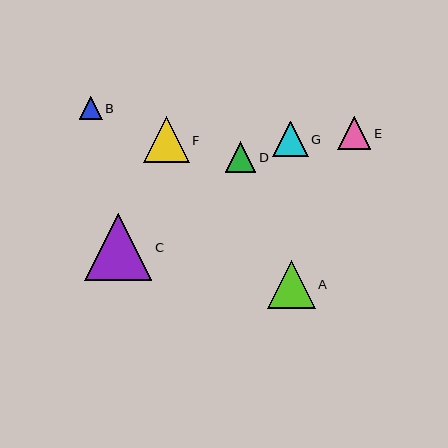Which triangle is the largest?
Triangle C is the largest with a size of approximately 67 pixels.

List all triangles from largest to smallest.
From largest to smallest: C, A, F, G, E, D, B.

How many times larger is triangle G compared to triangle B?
Triangle G is approximately 1.5 times the size of triangle B.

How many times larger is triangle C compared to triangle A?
Triangle C is approximately 1.4 times the size of triangle A.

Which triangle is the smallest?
Triangle B is the smallest with a size of approximately 23 pixels.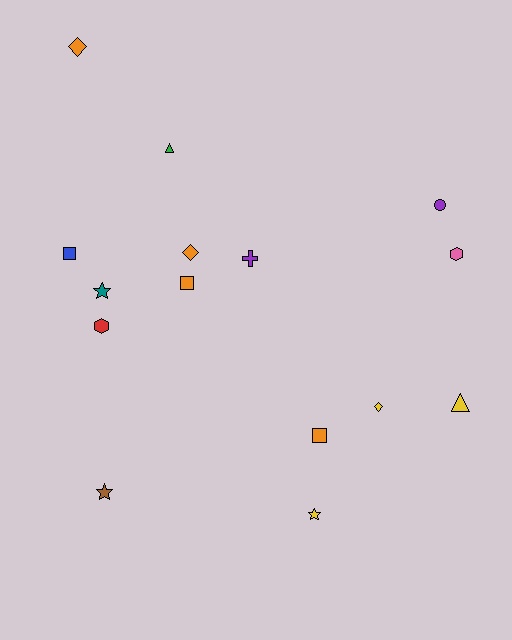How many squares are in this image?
There are 3 squares.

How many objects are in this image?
There are 15 objects.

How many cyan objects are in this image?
There are no cyan objects.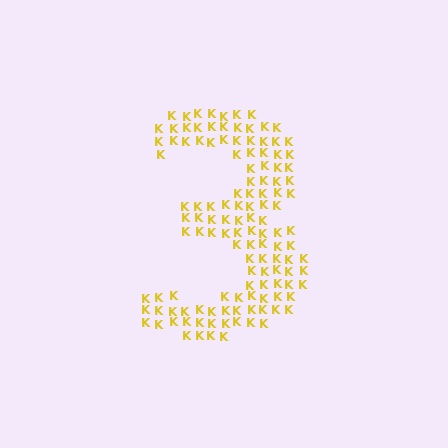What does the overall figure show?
The overall figure shows the digit 3.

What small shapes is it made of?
It is made of small letter K's.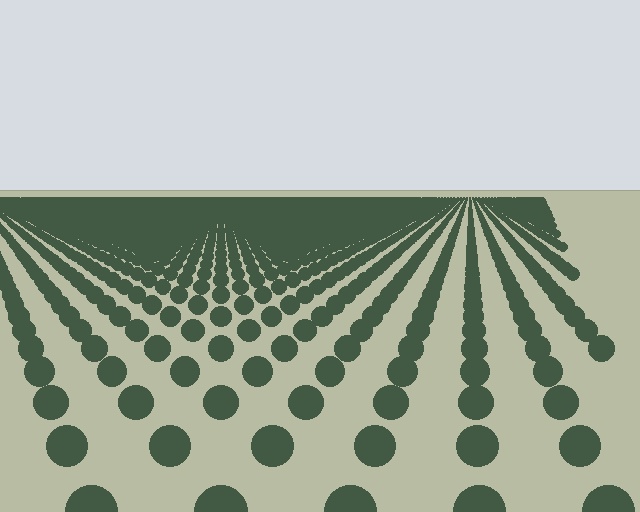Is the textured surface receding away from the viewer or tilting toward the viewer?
The surface is receding away from the viewer. Texture elements get smaller and denser toward the top.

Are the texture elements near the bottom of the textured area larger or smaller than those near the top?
Larger. Near the bottom, elements are closer to the viewer and appear at a bigger on-screen size.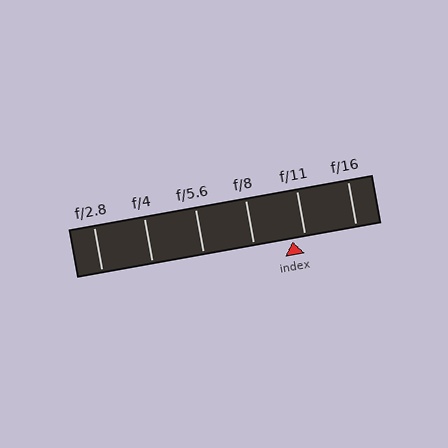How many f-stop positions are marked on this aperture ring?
There are 6 f-stop positions marked.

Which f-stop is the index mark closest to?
The index mark is closest to f/11.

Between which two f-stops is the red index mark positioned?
The index mark is between f/8 and f/11.